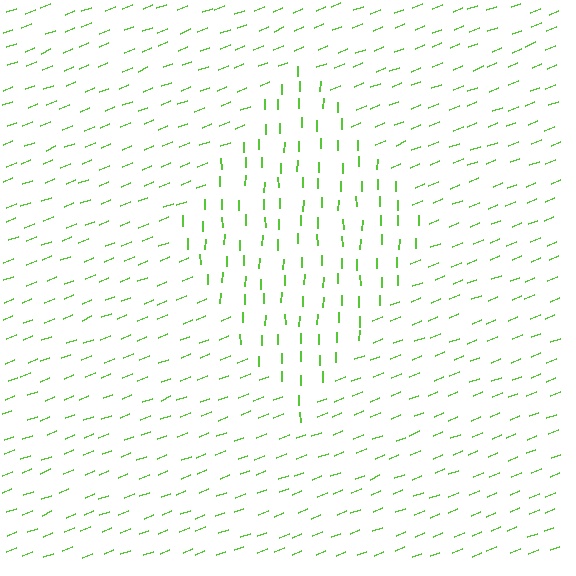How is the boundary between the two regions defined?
The boundary is defined purely by a change in line orientation (approximately 68 degrees difference). All lines are the same color and thickness.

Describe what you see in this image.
The image is filled with small lime line segments. A diamond region in the image has lines oriented differently from the surrounding lines, creating a visible texture boundary.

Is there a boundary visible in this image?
Yes, there is a texture boundary formed by a change in line orientation.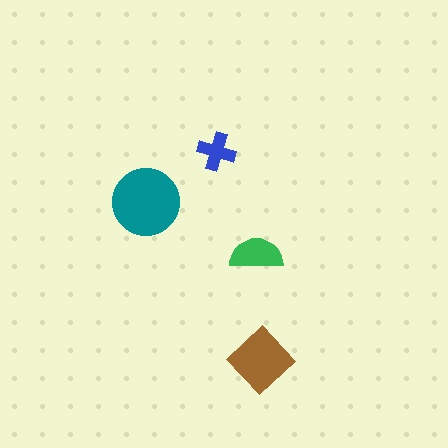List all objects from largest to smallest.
The teal circle, the brown diamond, the green semicircle, the blue cross.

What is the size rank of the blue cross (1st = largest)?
4th.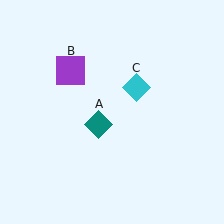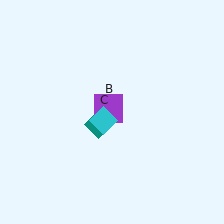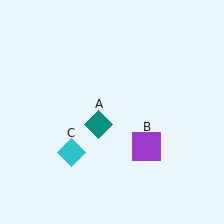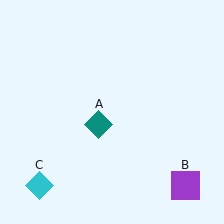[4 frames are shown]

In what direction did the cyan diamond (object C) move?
The cyan diamond (object C) moved down and to the left.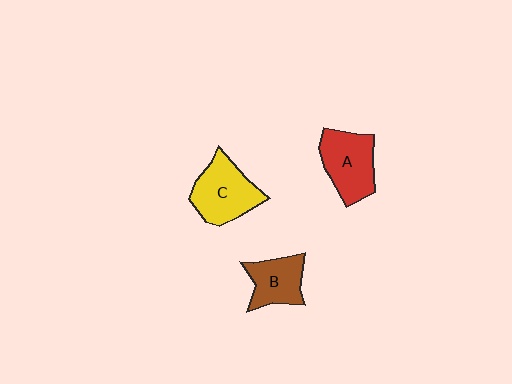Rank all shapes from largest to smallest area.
From largest to smallest: C (yellow), A (red), B (brown).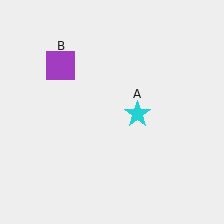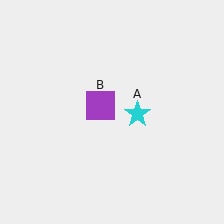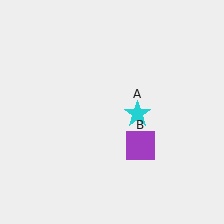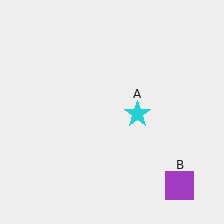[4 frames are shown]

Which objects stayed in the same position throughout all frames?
Cyan star (object A) remained stationary.